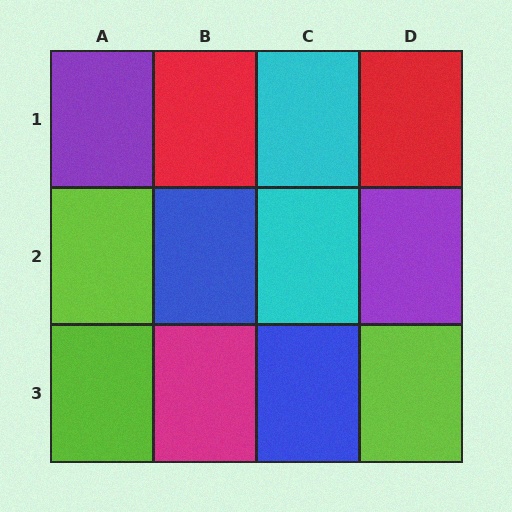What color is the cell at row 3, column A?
Lime.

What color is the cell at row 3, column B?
Magenta.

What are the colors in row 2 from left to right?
Lime, blue, cyan, purple.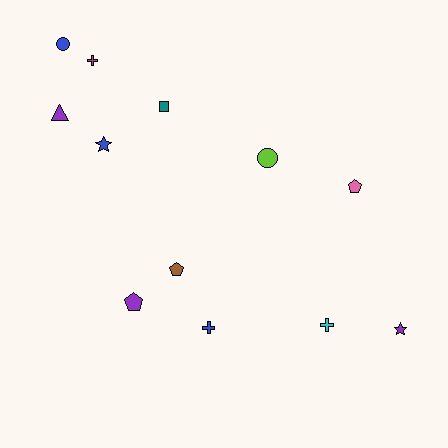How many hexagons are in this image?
There are no hexagons.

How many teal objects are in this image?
There is 1 teal object.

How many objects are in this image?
There are 12 objects.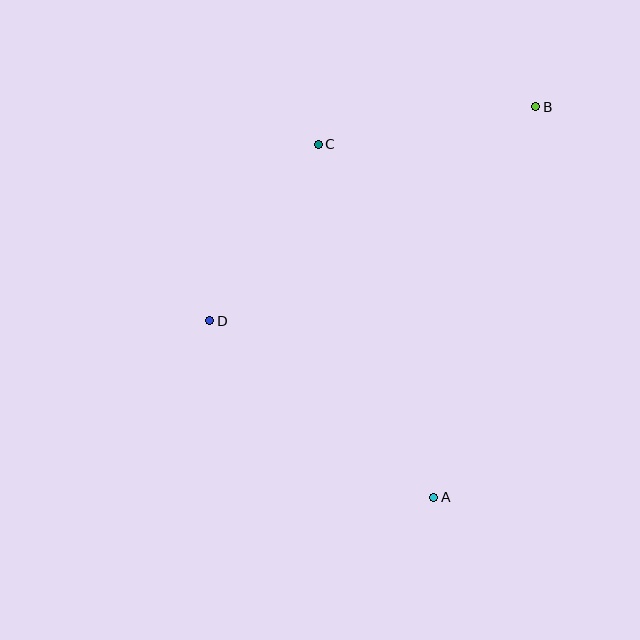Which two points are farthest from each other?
Points A and B are farthest from each other.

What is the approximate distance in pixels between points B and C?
The distance between B and C is approximately 220 pixels.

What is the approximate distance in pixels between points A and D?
The distance between A and D is approximately 285 pixels.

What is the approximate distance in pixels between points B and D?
The distance between B and D is approximately 390 pixels.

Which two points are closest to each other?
Points C and D are closest to each other.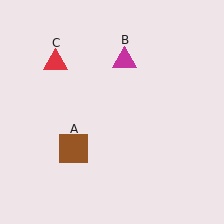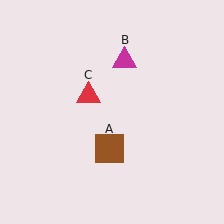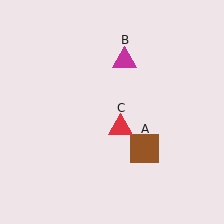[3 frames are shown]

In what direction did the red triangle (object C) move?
The red triangle (object C) moved down and to the right.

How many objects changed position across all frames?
2 objects changed position: brown square (object A), red triangle (object C).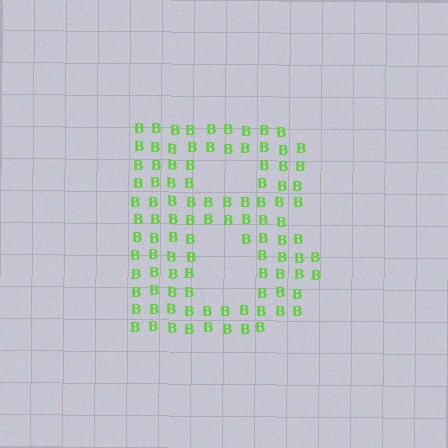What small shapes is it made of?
It is made of small letter B's.